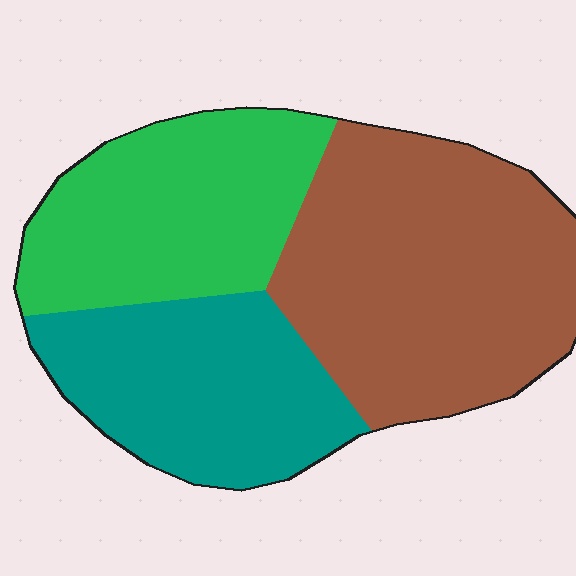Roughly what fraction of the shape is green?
Green covers 29% of the shape.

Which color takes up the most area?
Brown, at roughly 45%.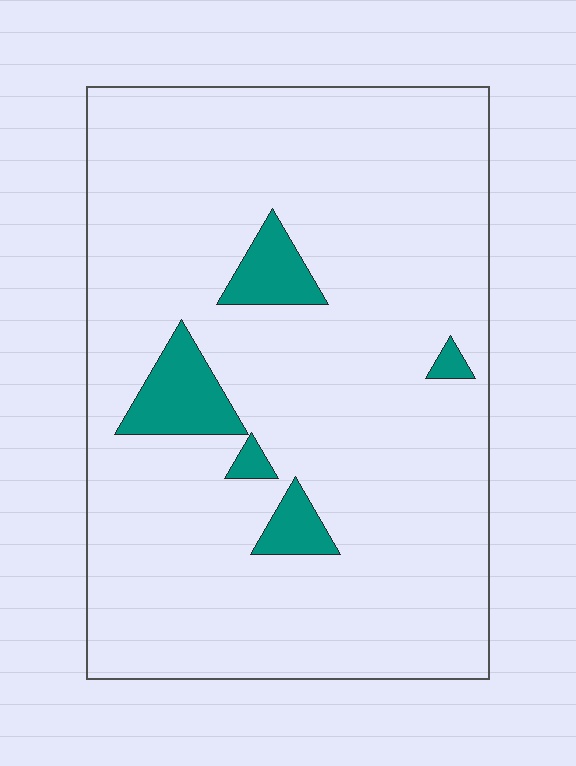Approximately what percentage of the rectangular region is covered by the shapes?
Approximately 10%.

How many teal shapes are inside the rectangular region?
5.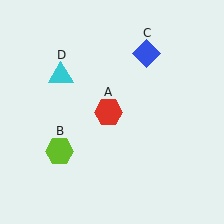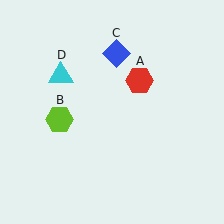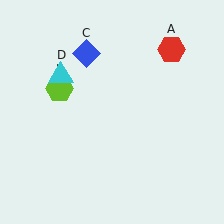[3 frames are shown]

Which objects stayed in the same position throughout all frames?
Cyan triangle (object D) remained stationary.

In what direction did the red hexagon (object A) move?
The red hexagon (object A) moved up and to the right.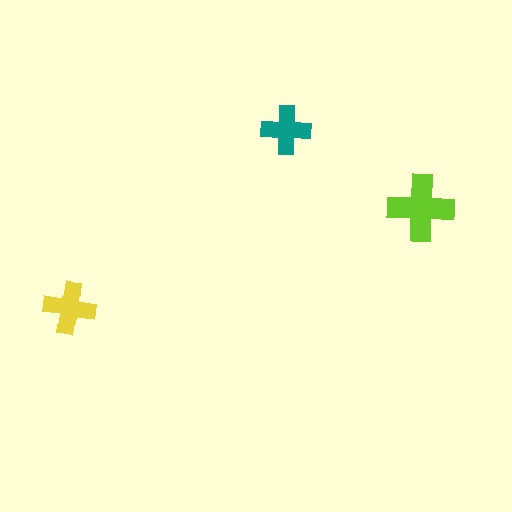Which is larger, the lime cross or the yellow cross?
The lime one.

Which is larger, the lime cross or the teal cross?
The lime one.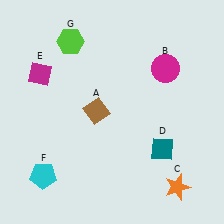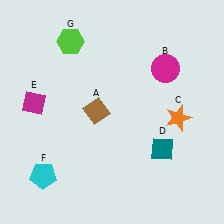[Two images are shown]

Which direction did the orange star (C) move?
The orange star (C) moved up.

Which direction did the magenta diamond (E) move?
The magenta diamond (E) moved down.